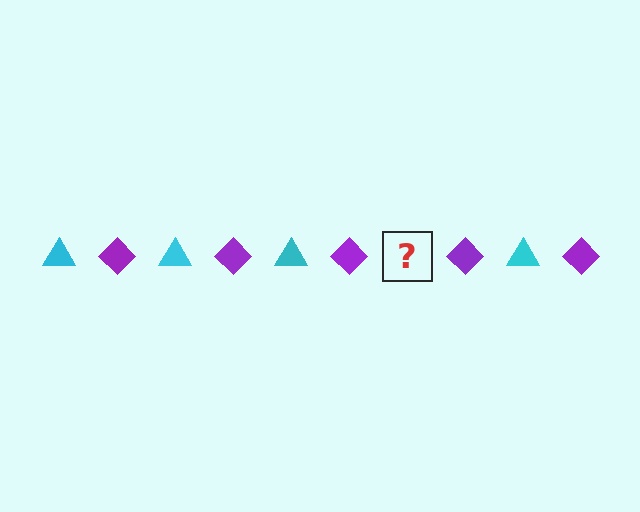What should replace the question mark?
The question mark should be replaced with a cyan triangle.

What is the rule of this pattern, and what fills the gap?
The rule is that the pattern alternates between cyan triangle and purple diamond. The gap should be filled with a cyan triangle.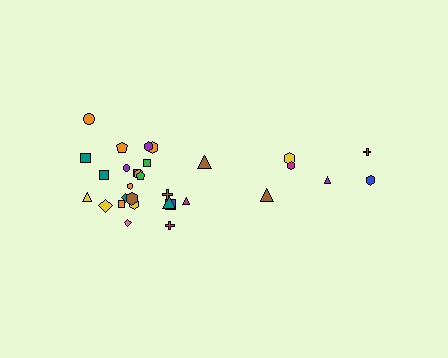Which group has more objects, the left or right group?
The left group.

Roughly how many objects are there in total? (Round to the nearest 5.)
Roughly 30 objects in total.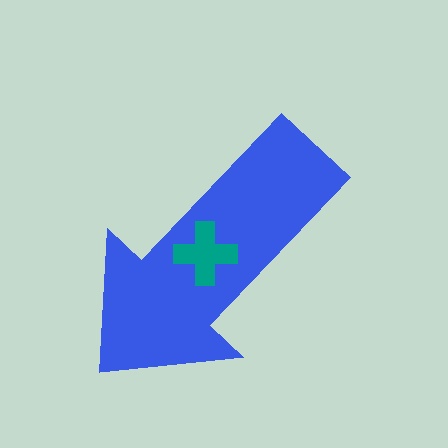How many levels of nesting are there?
2.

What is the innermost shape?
The teal cross.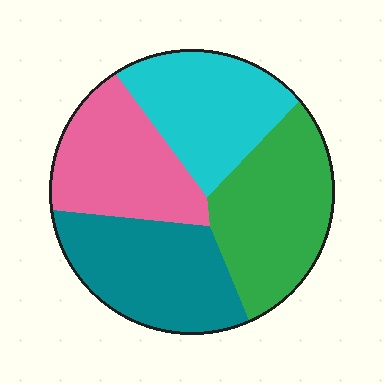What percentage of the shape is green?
Green takes up about one quarter (1/4) of the shape.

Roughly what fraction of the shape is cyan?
Cyan covers 23% of the shape.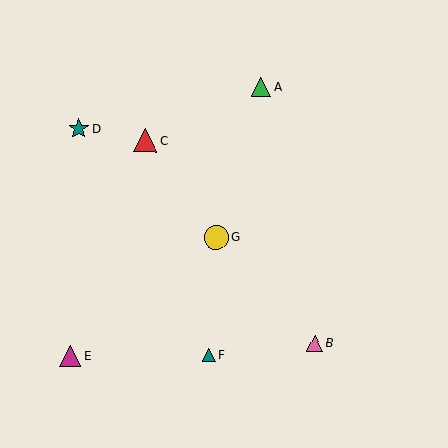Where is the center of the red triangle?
The center of the red triangle is at (145, 141).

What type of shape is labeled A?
Shape A is a green triangle.